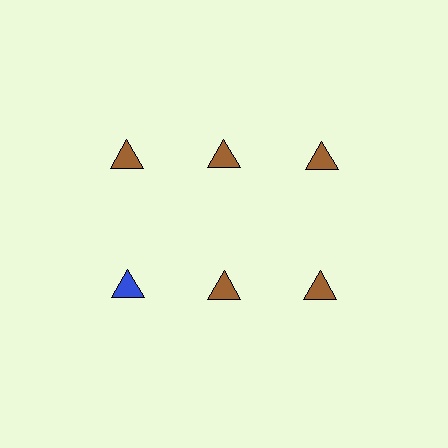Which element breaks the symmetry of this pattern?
The blue triangle in the second row, leftmost column breaks the symmetry. All other shapes are brown triangles.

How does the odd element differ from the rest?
It has a different color: blue instead of brown.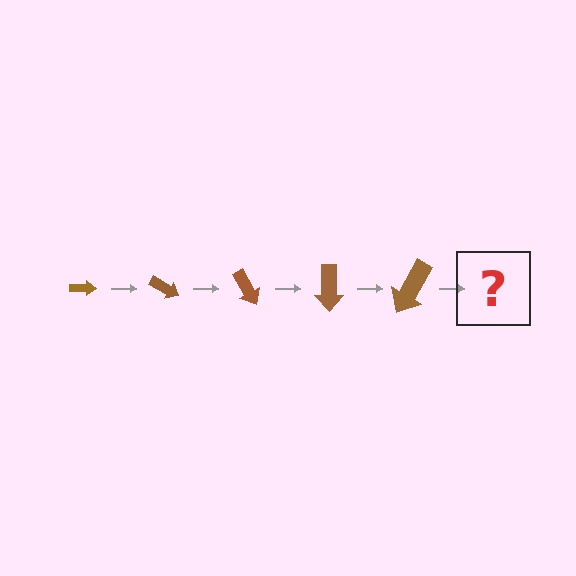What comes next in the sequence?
The next element should be an arrow, larger than the previous one and rotated 150 degrees from the start.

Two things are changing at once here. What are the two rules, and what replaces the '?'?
The two rules are that the arrow grows larger each step and it rotates 30 degrees each step. The '?' should be an arrow, larger than the previous one and rotated 150 degrees from the start.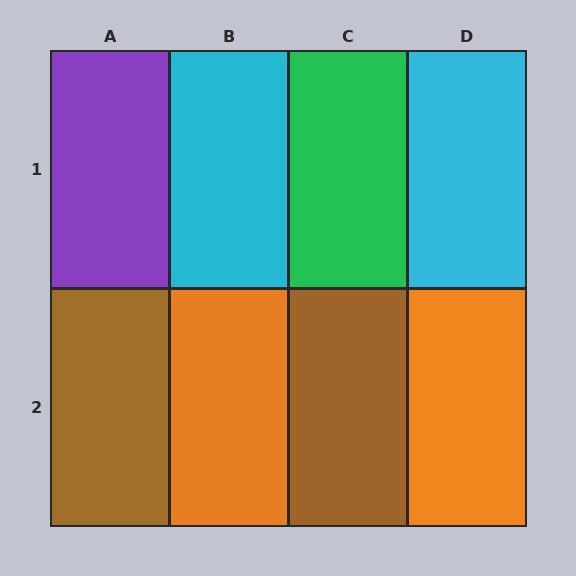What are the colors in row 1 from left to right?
Purple, cyan, green, cyan.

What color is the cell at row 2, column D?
Orange.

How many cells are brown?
2 cells are brown.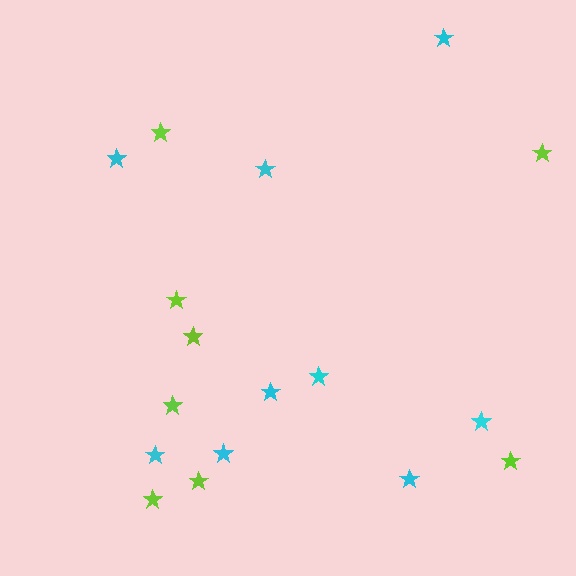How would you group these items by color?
There are 2 groups: one group of cyan stars (9) and one group of lime stars (8).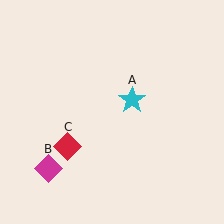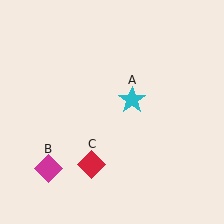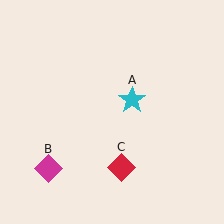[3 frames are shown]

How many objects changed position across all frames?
1 object changed position: red diamond (object C).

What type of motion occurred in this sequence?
The red diamond (object C) rotated counterclockwise around the center of the scene.